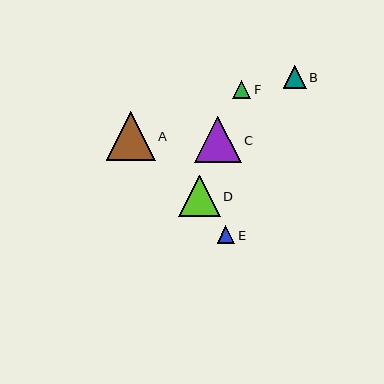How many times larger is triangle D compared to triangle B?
Triangle D is approximately 1.8 times the size of triangle B.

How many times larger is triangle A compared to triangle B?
Triangle A is approximately 2.1 times the size of triangle B.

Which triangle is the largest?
Triangle A is the largest with a size of approximately 49 pixels.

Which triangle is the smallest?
Triangle E is the smallest with a size of approximately 18 pixels.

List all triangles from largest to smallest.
From largest to smallest: A, C, D, B, F, E.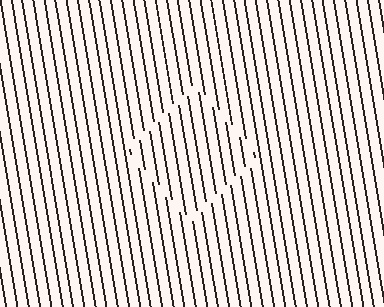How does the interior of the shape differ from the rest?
The interior of the shape contains the same grating, shifted by half a period — the contour is defined by the phase discontinuity where line-ends from the inner and outer gratings abut.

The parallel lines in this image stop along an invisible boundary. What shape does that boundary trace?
An illusory square. The interior of the shape contains the same grating, shifted by half a period — the contour is defined by the phase discontinuity where line-ends from the inner and outer gratings abut.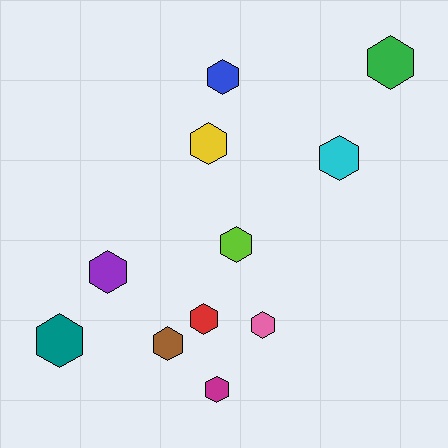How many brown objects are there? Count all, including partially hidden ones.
There is 1 brown object.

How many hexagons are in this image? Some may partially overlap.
There are 11 hexagons.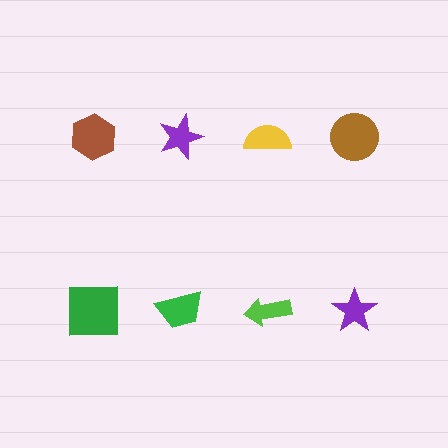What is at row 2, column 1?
A green square.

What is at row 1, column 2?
A purple star.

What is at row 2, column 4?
A purple star.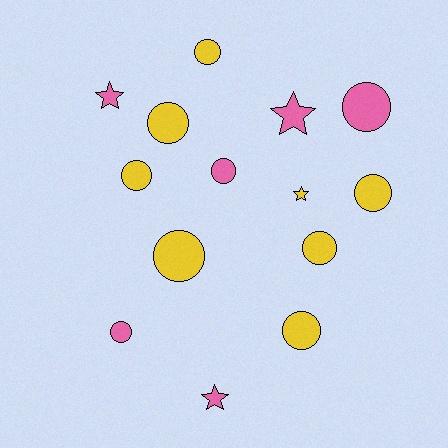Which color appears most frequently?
Yellow, with 8 objects.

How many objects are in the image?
There are 14 objects.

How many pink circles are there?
There are 3 pink circles.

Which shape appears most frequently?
Circle, with 10 objects.